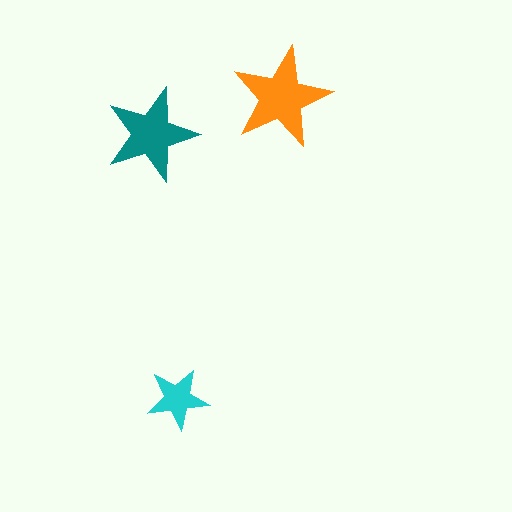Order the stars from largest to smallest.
the orange one, the teal one, the cyan one.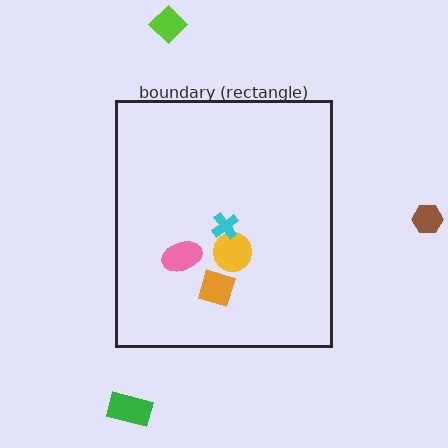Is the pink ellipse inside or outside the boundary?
Inside.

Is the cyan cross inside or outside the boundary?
Inside.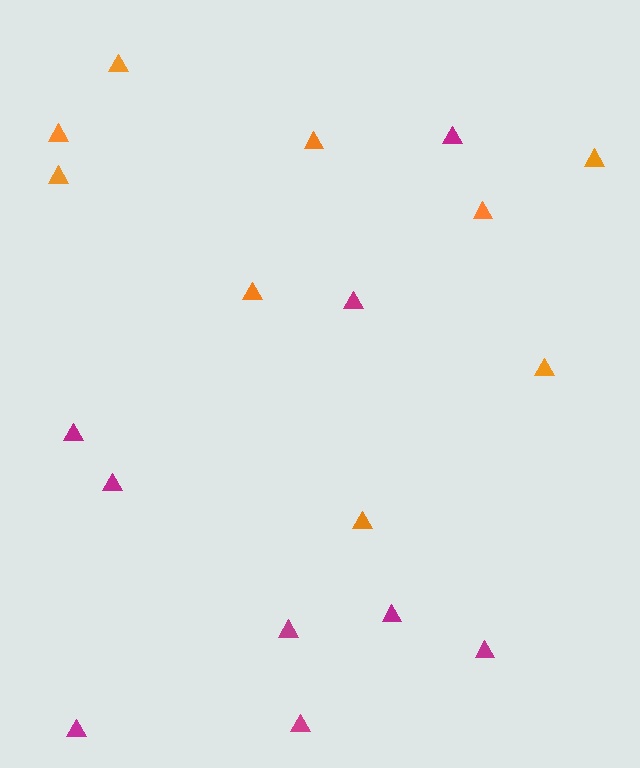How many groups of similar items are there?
There are 2 groups: one group of orange triangles (9) and one group of magenta triangles (9).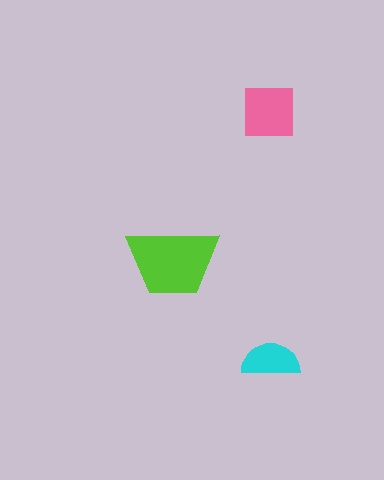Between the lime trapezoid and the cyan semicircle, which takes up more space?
The lime trapezoid.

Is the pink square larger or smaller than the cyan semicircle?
Larger.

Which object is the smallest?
The cyan semicircle.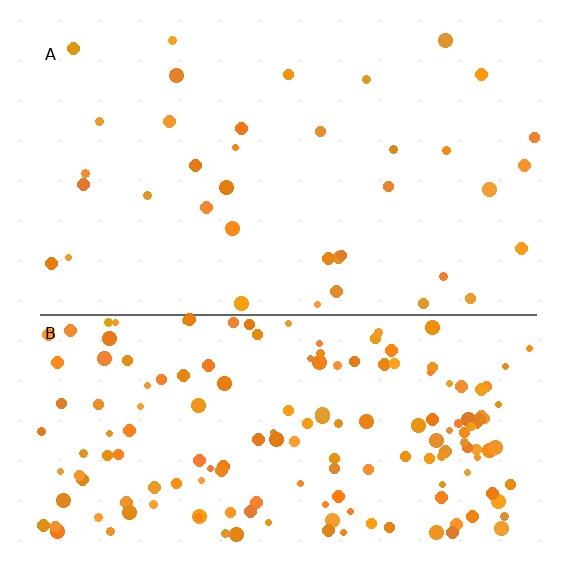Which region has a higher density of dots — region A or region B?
B (the bottom).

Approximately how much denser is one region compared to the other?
Approximately 4.5× — region B over region A.